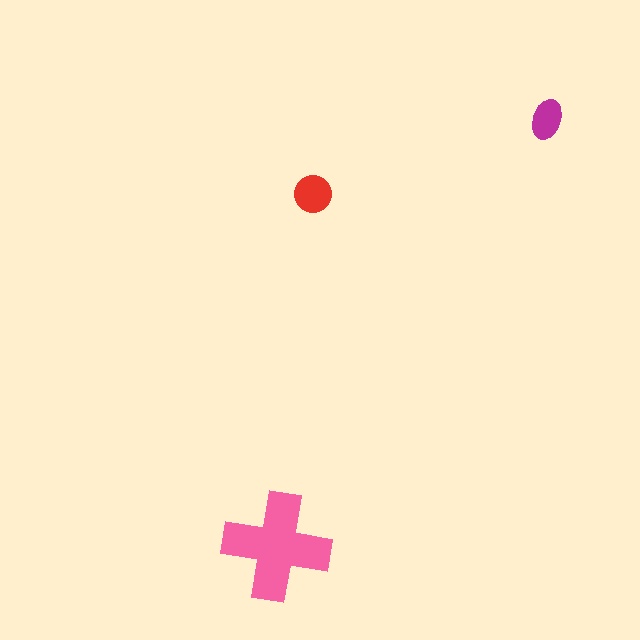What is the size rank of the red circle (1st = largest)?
2nd.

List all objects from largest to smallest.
The pink cross, the red circle, the magenta ellipse.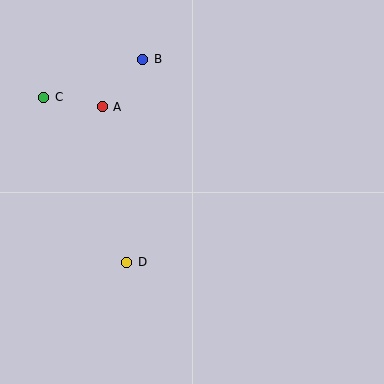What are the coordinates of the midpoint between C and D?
The midpoint between C and D is at (85, 180).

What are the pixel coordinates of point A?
Point A is at (102, 107).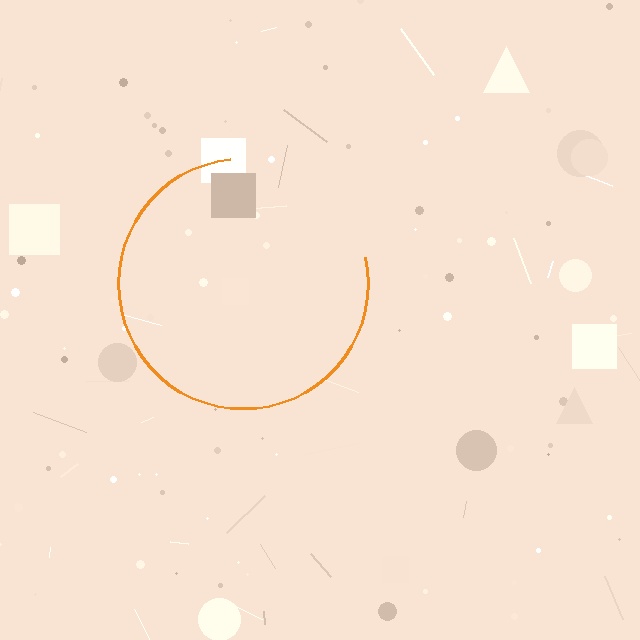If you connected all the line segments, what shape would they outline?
They would outline a circle.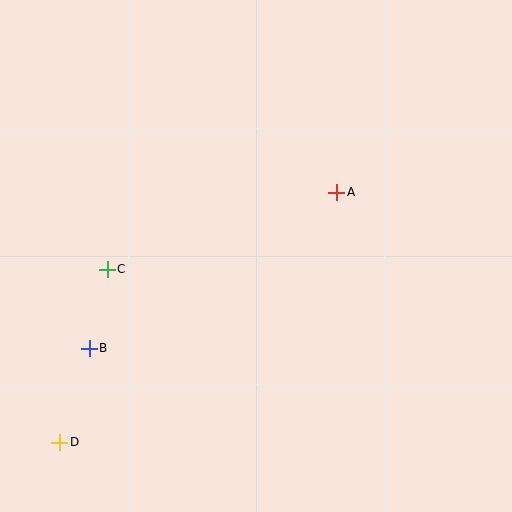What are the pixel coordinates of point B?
Point B is at (89, 349).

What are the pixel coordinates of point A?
Point A is at (337, 192).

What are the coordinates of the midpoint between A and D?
The midpoint between A and D is at (198, 317).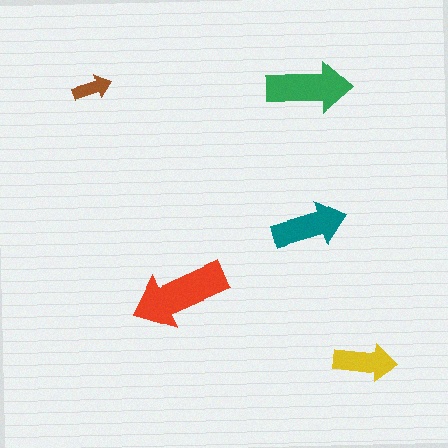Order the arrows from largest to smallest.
the red one, the green one, the teal one, the yellow one, the brown one.